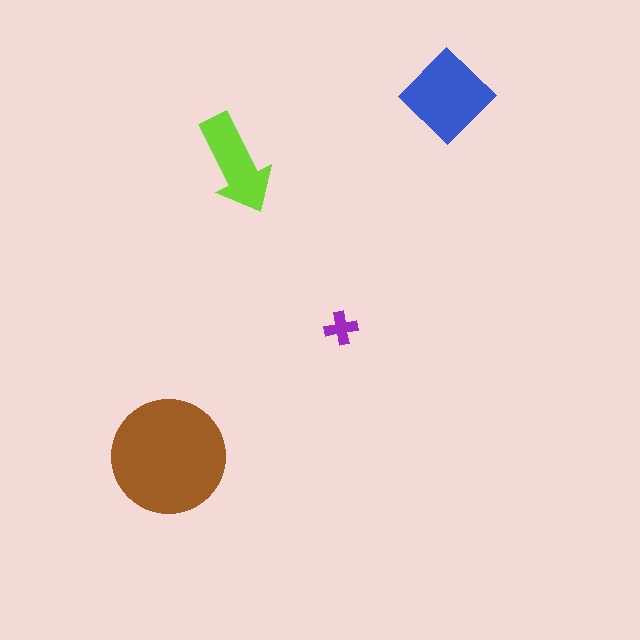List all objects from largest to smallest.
The brown circle, the blue diamond, the lime arrow, the purple cross.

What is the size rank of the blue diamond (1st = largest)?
2nd.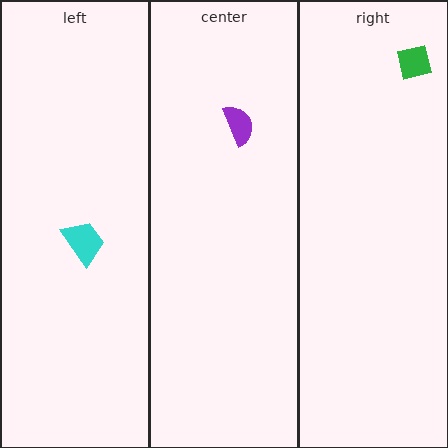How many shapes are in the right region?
1.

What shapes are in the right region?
The green square.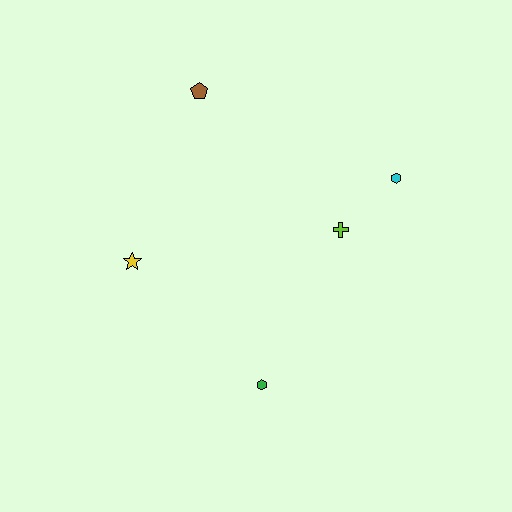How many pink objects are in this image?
There are no pink objects.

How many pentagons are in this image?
There is 1 pentagon.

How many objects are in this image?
There are 5 objects.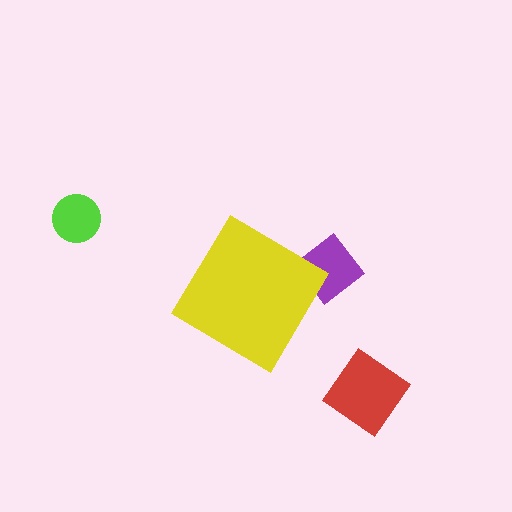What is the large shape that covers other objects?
A yellow diamond.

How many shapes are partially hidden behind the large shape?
1 shape is partially hidden.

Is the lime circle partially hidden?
No, the lime circle is fully visible.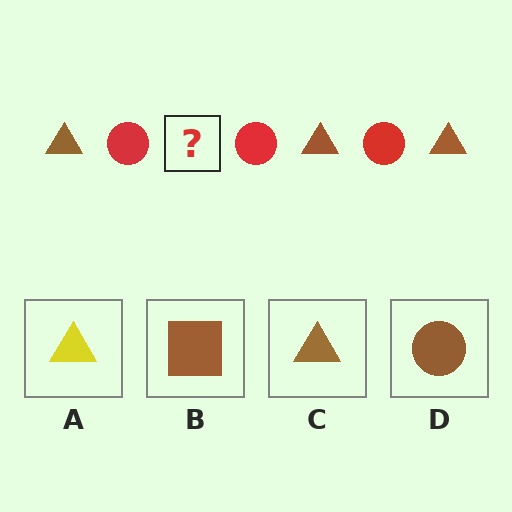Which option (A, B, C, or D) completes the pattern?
C.